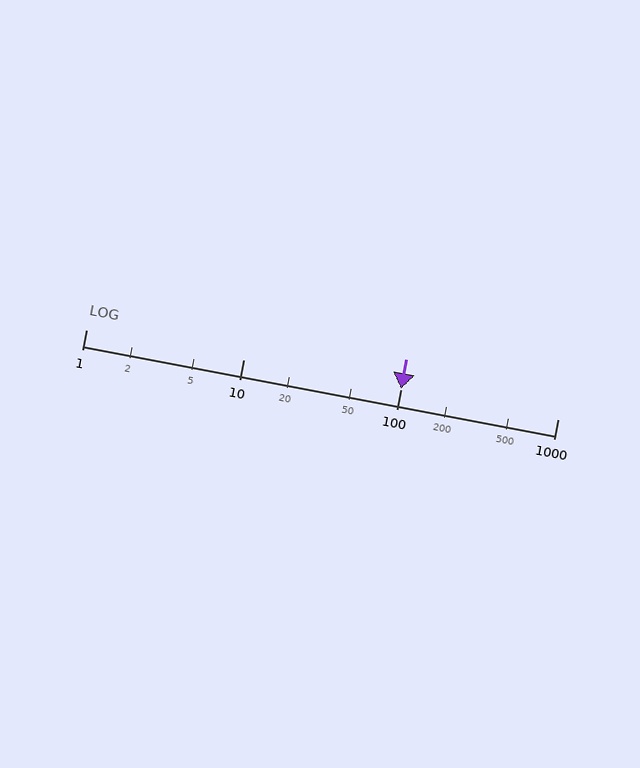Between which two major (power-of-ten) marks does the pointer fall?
The pointer is between 100 and 1000.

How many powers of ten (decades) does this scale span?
The scale spans 3 decades, from 1 to 1000.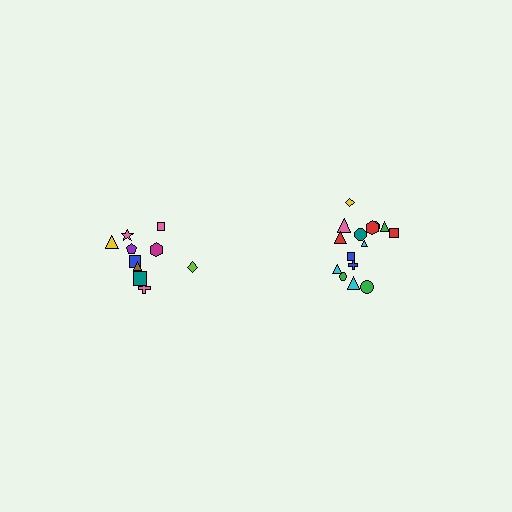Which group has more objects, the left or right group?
The right group.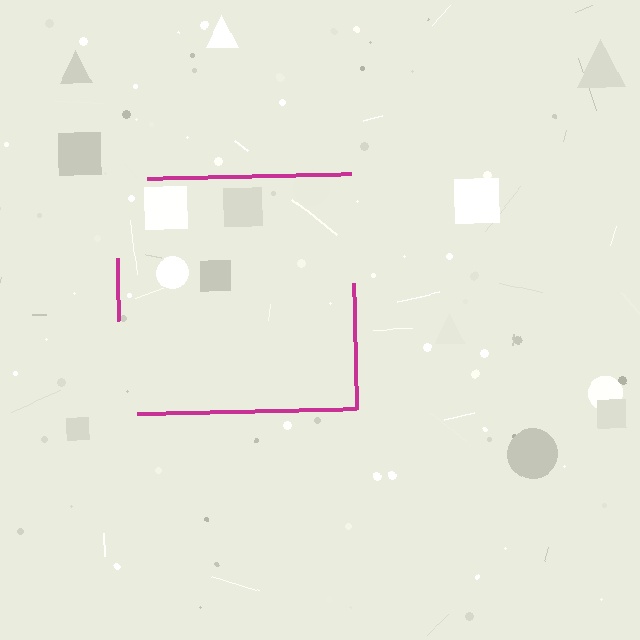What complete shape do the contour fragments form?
The contour fragments form a square.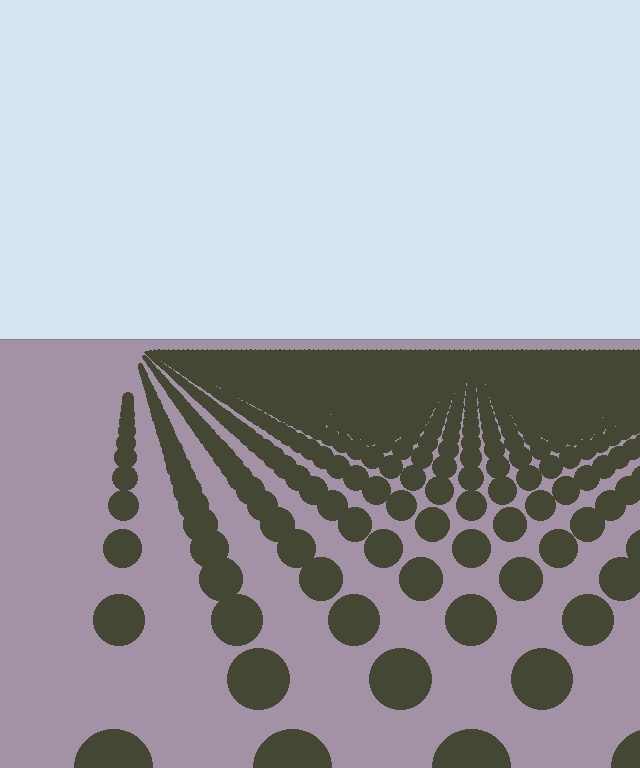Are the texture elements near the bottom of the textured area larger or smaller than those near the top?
Larger. Near the bottom, elements are closer to the viewer and appear at a bigger on-screen size.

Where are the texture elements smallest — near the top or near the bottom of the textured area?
Near the top.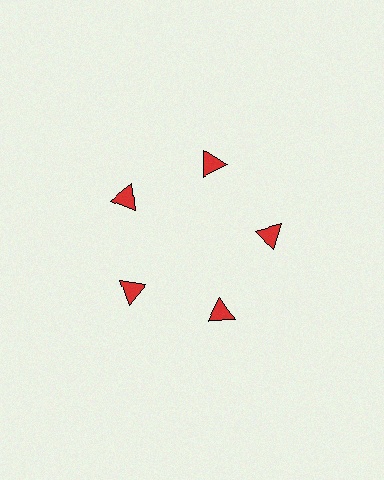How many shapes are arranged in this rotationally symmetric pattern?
There are 5 shapes, arranged in 5 groups of 1.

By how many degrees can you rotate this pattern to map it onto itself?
The pattern maps onto itself every 72 degrees of rotation.